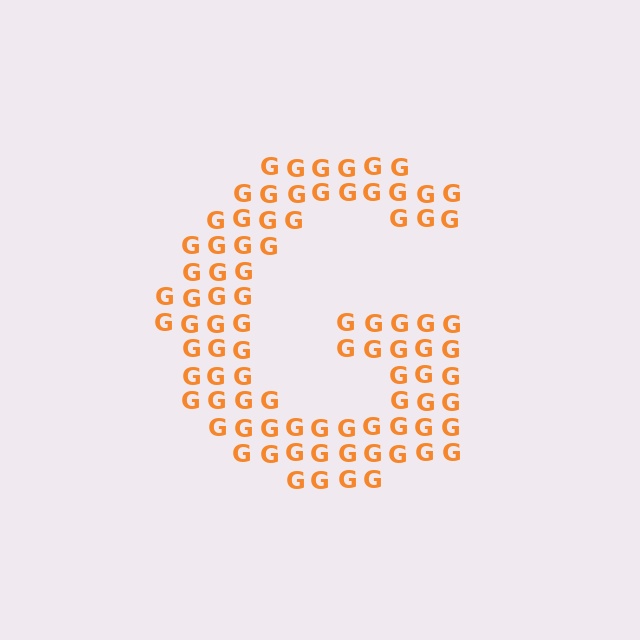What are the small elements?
The small elements are letter G's.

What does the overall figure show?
The overall figure shows the letter G.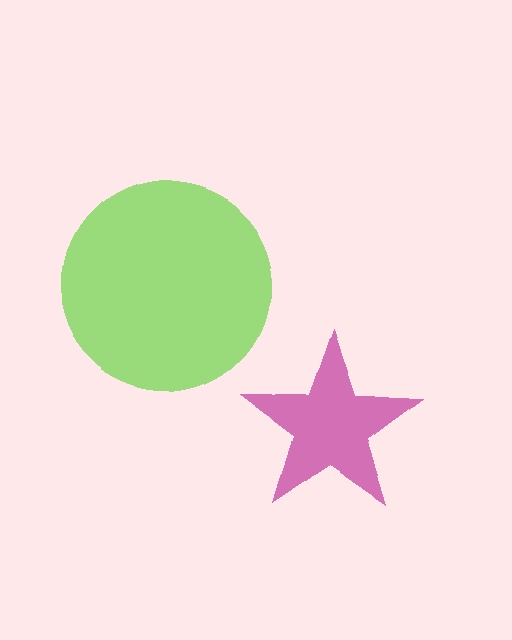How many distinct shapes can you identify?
There are 2 distinct shapes: a lime circle, a magenta star.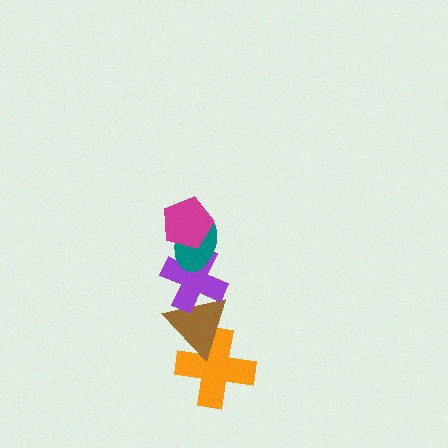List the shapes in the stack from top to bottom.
From top to bottom: the magenta pentagon, the teal ellipse, the purple cross, the brown triangle, the orange cross.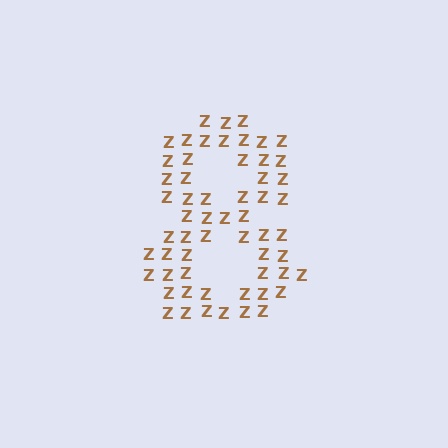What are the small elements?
The small elements are letter Z's.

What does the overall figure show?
The overall figure shows the digit 8.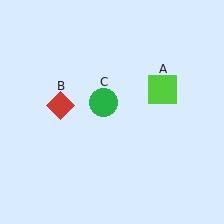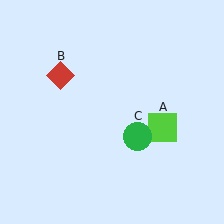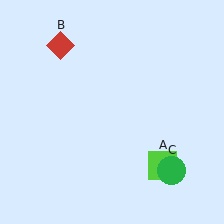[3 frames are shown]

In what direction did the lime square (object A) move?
The lime square (object A) moved down.